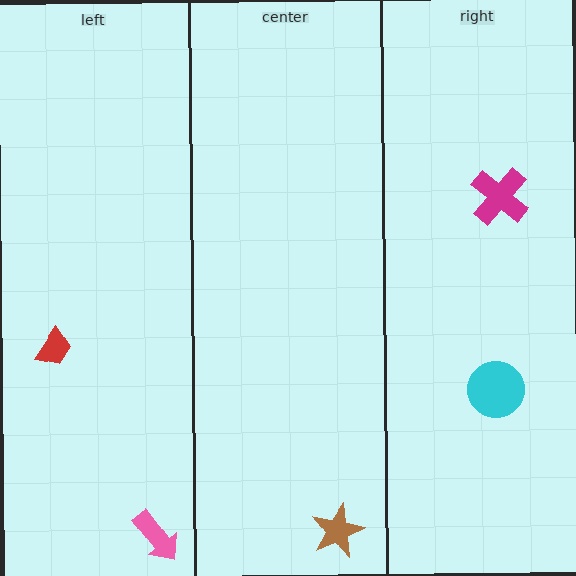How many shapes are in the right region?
2.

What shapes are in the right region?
The magenta cross, the cyan circle.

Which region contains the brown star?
The center region.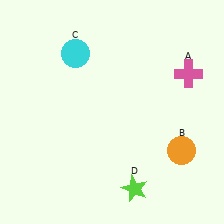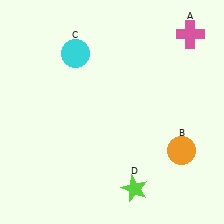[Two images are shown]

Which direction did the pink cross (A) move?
The pink cross (A) moved up.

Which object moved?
The pink cross (A) moved up.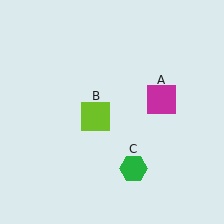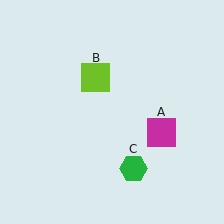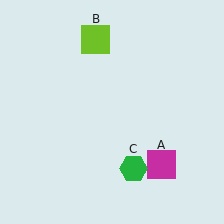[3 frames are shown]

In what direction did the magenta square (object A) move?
The magenta square (object A) moved down.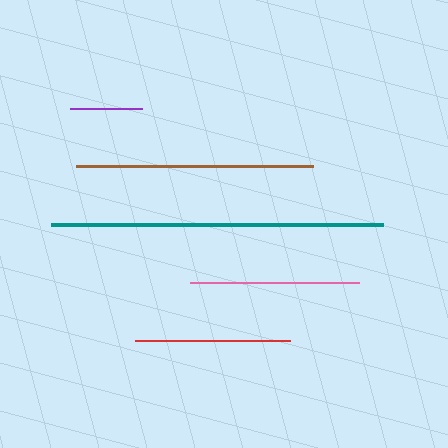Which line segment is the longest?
The teal line is the longest at approximately 331 pixels.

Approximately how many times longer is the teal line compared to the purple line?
The teal line is approximately 4.6 times the length of the purple line.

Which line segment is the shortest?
The purple line is the shortest at approximately 72 pixels.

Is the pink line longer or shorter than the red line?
The pink line is longer than the red line.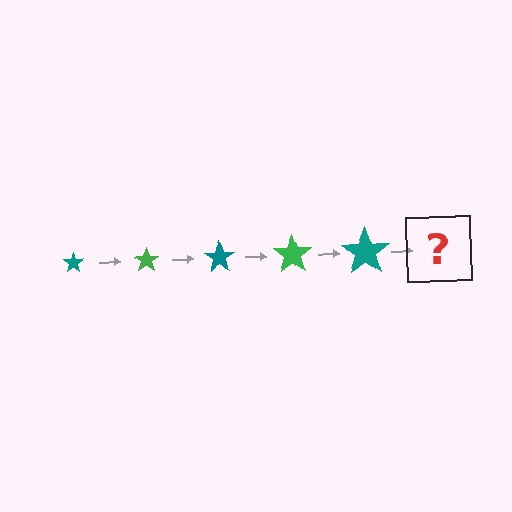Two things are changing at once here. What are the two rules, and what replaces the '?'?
The two rules are that the star grows larger each step and the color cycles through teal and green. The '?' should be a green star, larger than the previous one.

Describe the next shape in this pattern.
It should be a green star, larger than the previous one.